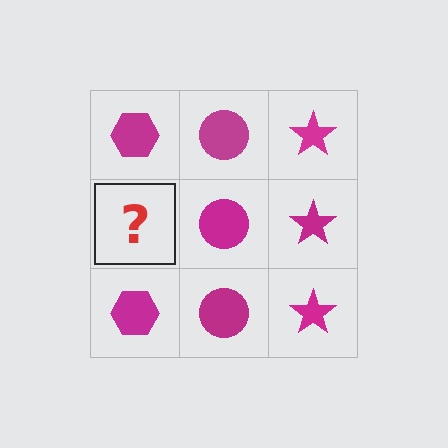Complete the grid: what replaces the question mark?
The question mark should be replaced with a magenta hexagon.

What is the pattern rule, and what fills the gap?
The rule is that each column has a consistent shape. The gap should be filled with a magenta hexagon.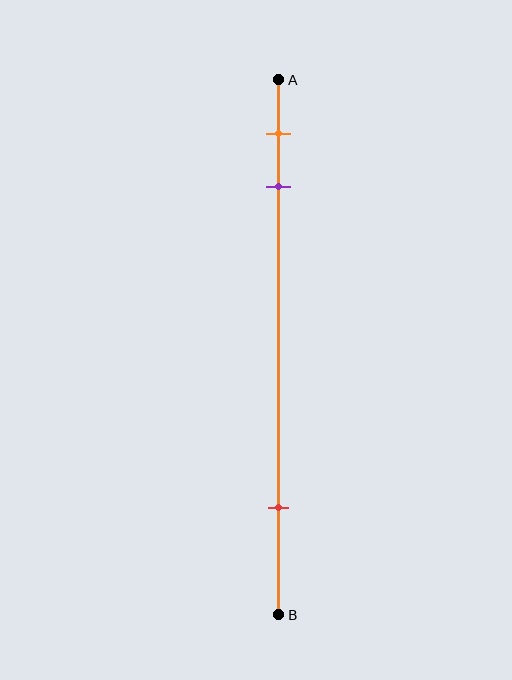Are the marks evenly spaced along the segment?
No, the marks are not evenly spaced.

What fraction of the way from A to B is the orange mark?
The orange mark is approximately 10% (0.1) of the way from A to B.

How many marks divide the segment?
There are 3 marks dividing the segment.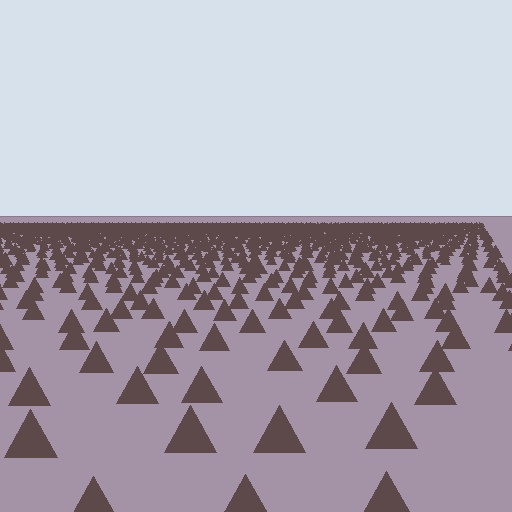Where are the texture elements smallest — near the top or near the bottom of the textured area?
Near the top.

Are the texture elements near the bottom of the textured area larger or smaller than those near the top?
Larger. Near the bottom, elements are closer to the viewer and appear at a bigger on-screen size.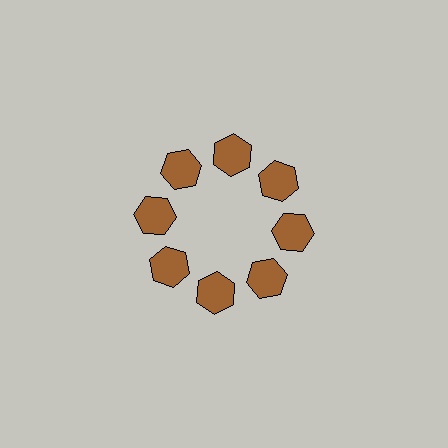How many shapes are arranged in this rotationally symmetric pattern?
There are 8 shapes, arranged in 8 groups of 1.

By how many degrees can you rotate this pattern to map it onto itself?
The pattern maps onto itself every 45 degrees of rotation.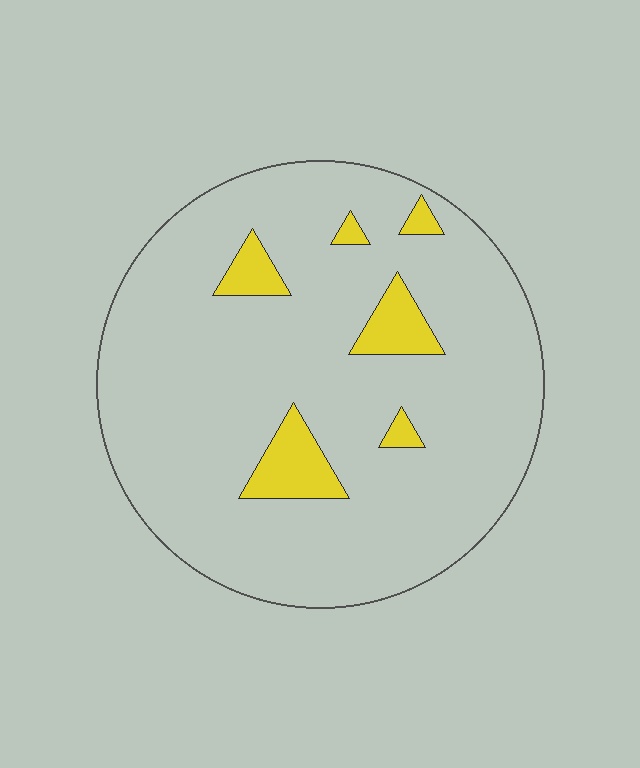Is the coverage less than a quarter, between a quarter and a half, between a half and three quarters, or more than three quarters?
Less than a quarter.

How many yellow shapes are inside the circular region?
6.